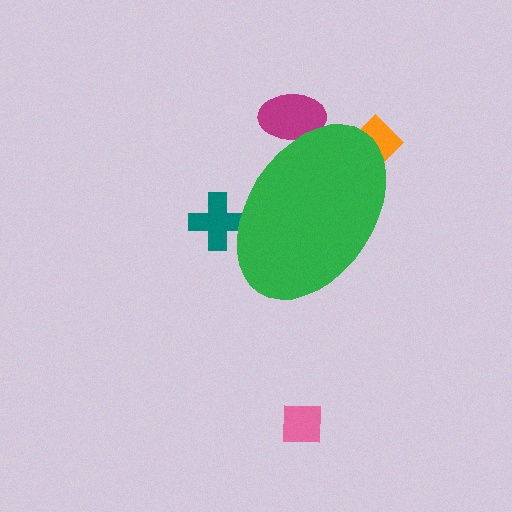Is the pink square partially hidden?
No, the pink square is fully visible.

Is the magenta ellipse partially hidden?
Yes, the magenta ellipse is partially hidden behind the green ellipse.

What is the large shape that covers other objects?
A green ellipse.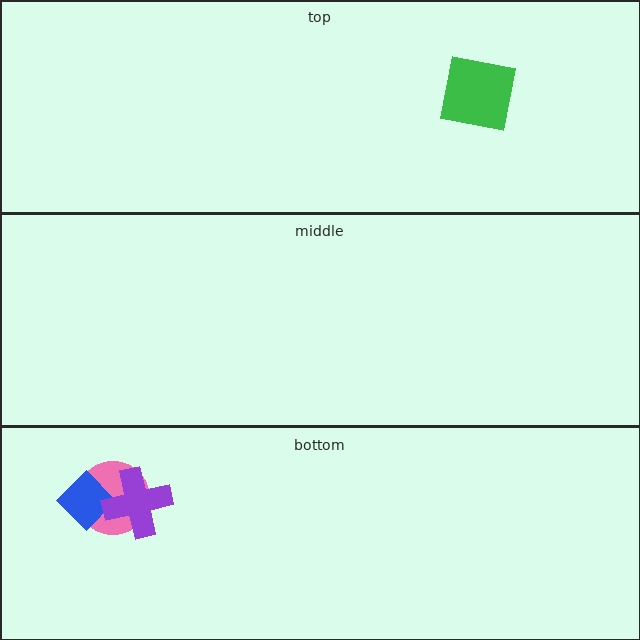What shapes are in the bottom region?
The pink circle, the blue diamond, the purple cross.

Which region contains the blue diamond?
The bottom region.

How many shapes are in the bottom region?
3.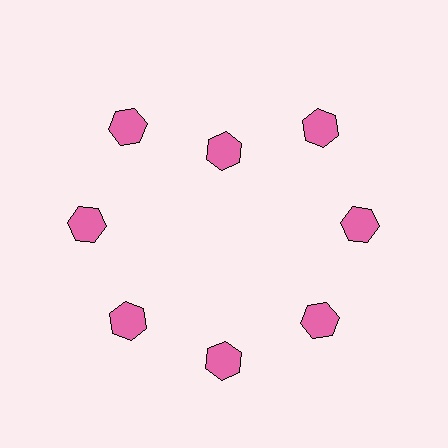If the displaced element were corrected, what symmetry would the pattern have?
It would have 8-fold rotational symmetry — the pattern would map onto itself every 45 degrees.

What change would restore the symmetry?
The symmetry would be restored by moving it outward, back onto the ring so that all 8 hexagons sit at equal angles and equal distance from the center.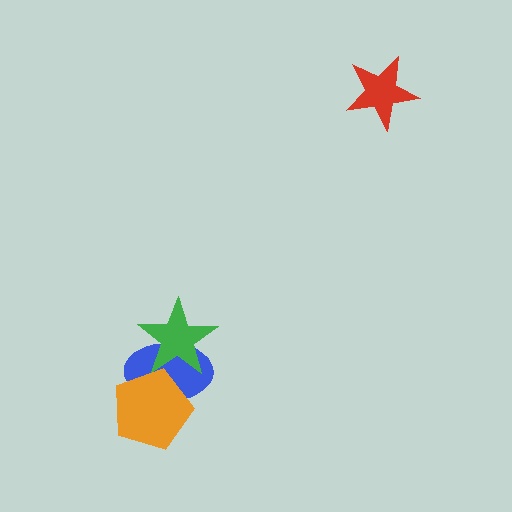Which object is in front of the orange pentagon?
The green star is in front of the orange pentagon.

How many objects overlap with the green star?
2 objects overlap with the green star.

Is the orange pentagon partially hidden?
Yes, it is partially covered by another shape.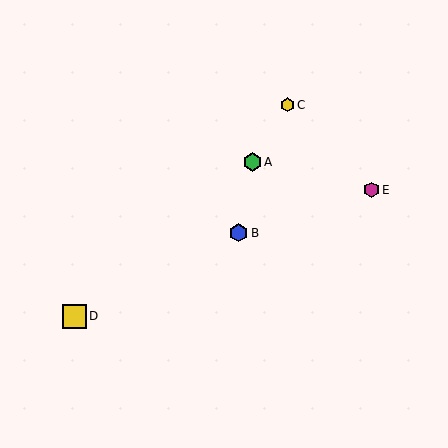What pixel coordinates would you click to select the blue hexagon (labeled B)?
Click at (239, 233) to select the blue hexagon B.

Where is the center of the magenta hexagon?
The center of the magenta hexagon is at (371, 190).